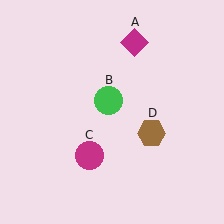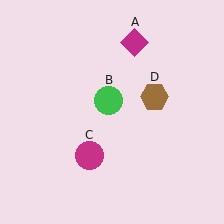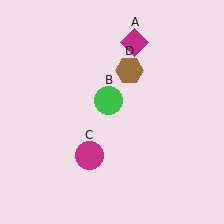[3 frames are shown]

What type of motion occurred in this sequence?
The brown hexagon (object D) rotated counterclockwise around the center of the scene.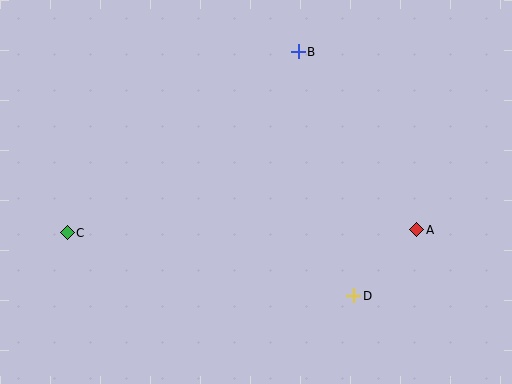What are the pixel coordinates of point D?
Point D is at (354, 296).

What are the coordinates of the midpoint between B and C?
The midpoint between B and C is at (183, 142).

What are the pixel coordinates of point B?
Point B is at (298, 52).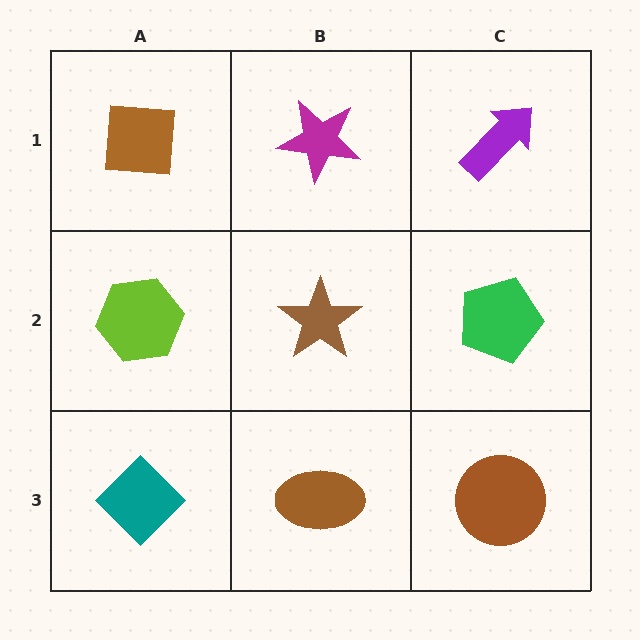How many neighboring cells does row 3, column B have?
3.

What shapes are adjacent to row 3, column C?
A green pentagon (row 2, column C), a brown ellipse (row 3, column B).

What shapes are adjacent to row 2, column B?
A magenta star (row 1, column B), a brown ellipse (row 3, column B), a lime hexagon (row 2, column A), a green pentagon (row 2, column C).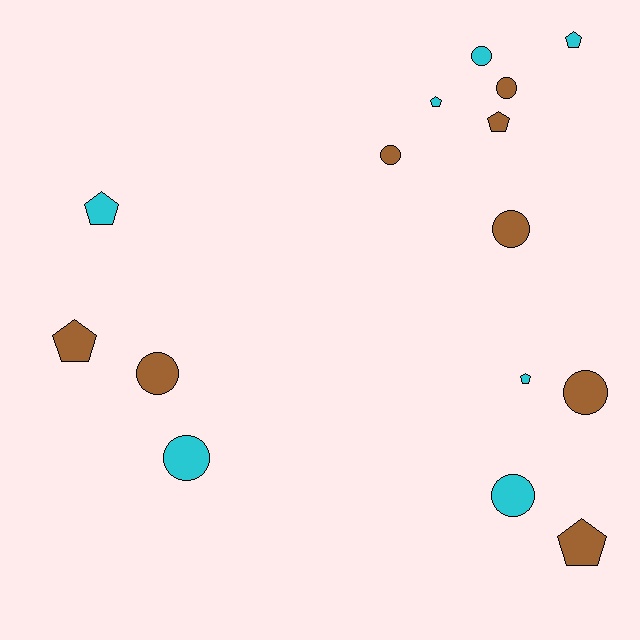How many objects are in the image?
There are 15 objects.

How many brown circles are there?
There are 5 brown circles.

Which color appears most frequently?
Brown, with 8 objects.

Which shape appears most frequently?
Circle, with 8 objects.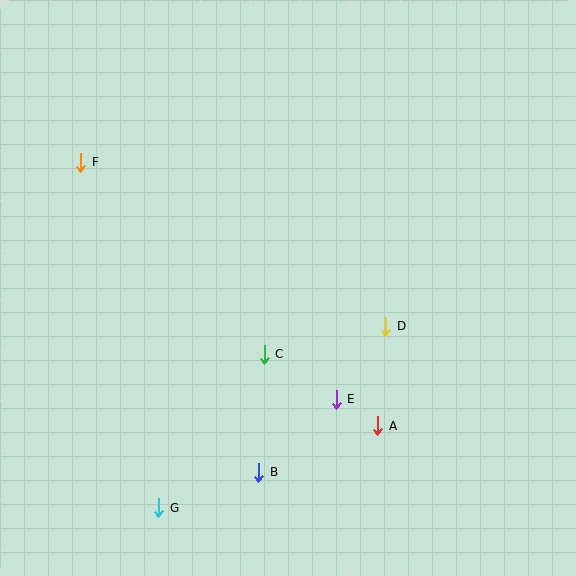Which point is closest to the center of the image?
Point C at (264, 354) is closest to the center.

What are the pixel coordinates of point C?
Point C is at (264, 354).